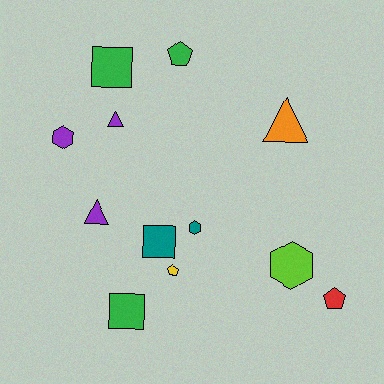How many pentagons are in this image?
There are 3 pentagons.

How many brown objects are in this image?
There are no brown objects.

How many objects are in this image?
There are 12 objects.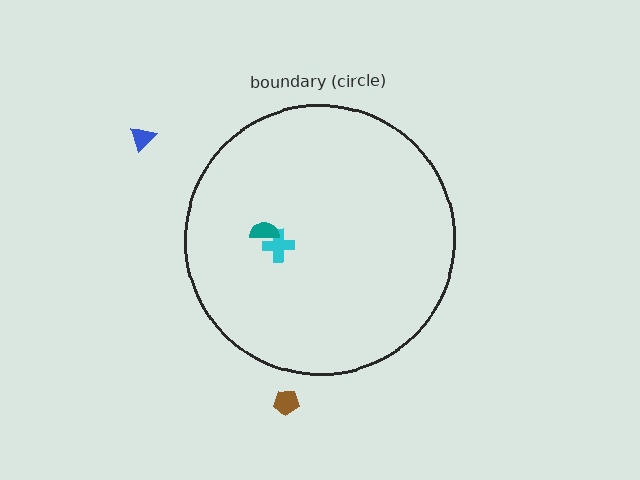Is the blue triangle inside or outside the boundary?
Outside.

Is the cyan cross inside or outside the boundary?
Inside.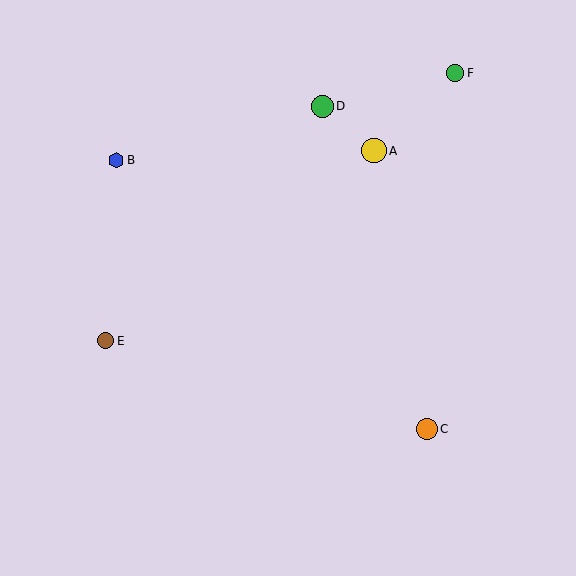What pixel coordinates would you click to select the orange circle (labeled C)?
Click at (427, 429) to select the orange circle C.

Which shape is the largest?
The yellow circle (labeled A) is the largest.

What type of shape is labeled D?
Shape D is a green circle.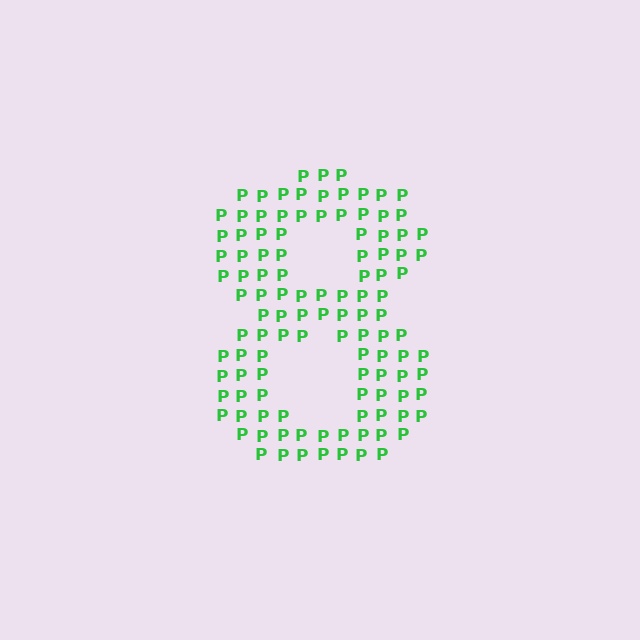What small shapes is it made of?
It is made of small letter P's.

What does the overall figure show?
The overall figure shows the digit 8.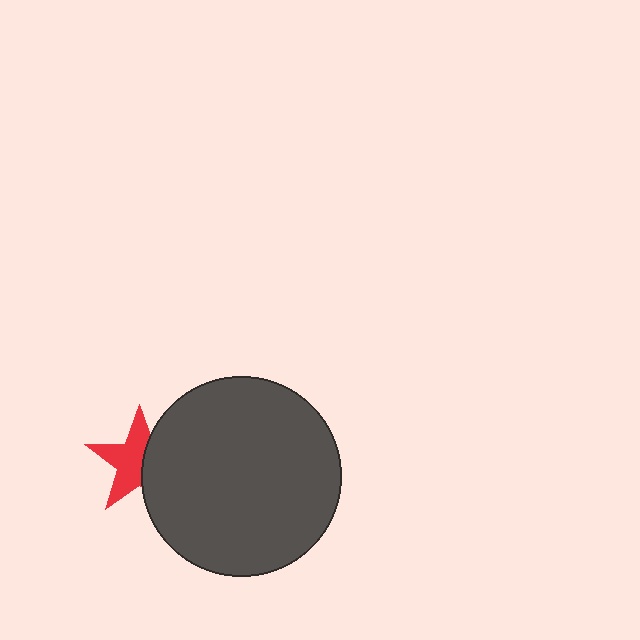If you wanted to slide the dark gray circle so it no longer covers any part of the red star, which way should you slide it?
Slide it right — that is the most direct way to separate the two shapes.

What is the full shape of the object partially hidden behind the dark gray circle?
The partially hidden object is a red star.